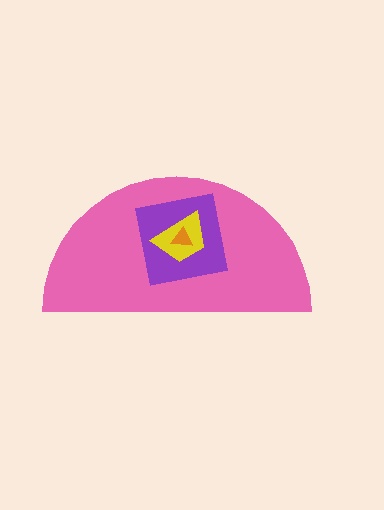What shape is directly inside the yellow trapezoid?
The orange triangle.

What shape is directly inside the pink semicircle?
The purple square.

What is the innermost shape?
The orange triangle.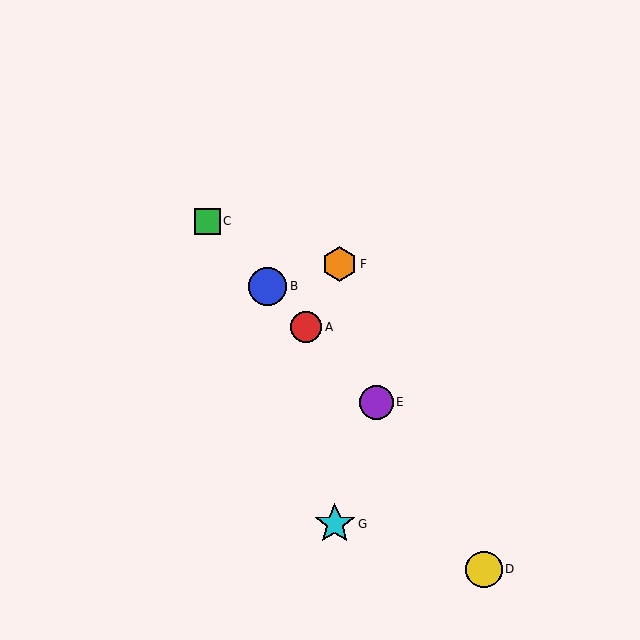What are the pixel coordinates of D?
Object D is at (484, 569).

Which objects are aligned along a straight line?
Objects A, B, C, E are aligned along a straight line.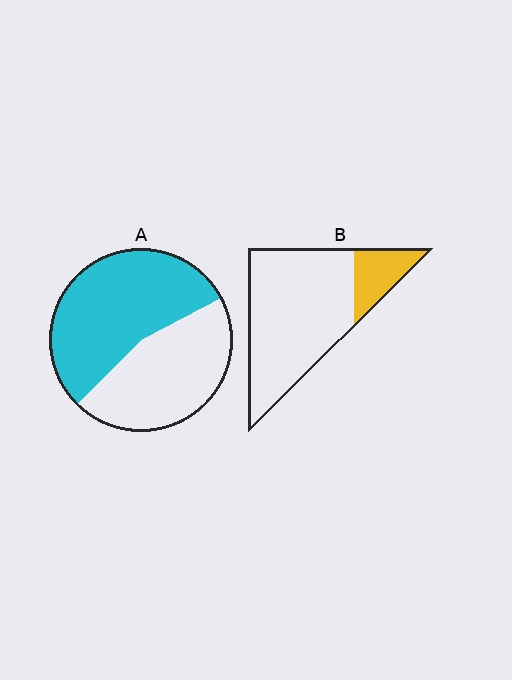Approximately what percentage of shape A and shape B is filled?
A is approximately 55% and B is approximately 20%.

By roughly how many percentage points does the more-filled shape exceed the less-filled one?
By roughly 35 percentage points (A over B).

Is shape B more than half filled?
No.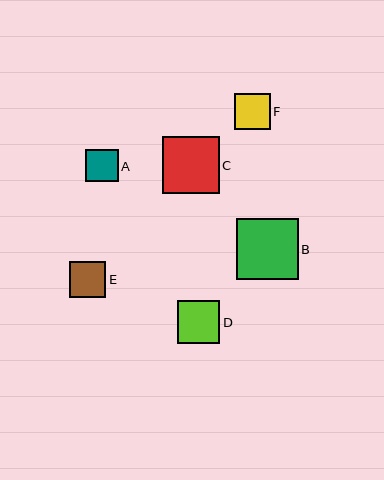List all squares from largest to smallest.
From largest to smallest: B, C, D, E, F, A.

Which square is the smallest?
Square A is the smallest with a size of approximately 33 pixels.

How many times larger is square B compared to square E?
Square B is approximately 1.7 times the size of square E.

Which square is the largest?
Square B is the largest with a size of approximately 61 pixels.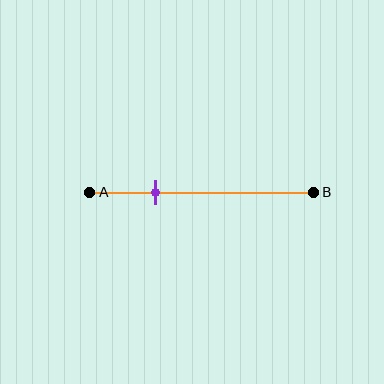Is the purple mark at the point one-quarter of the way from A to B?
No, the mark is at about 30% from A, not at the 25% one-quarter point.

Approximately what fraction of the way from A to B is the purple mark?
The purple mark is approximately 30% of the way from A to B.